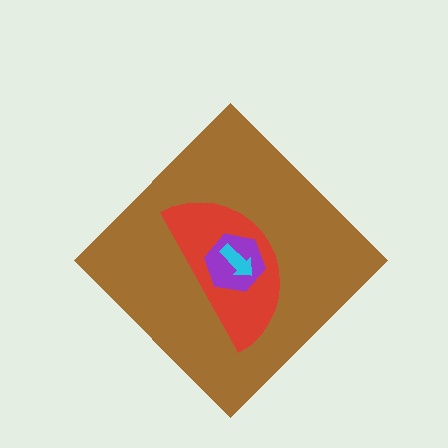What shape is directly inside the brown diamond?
The red semicircle.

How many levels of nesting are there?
4.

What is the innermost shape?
The cyan arrow.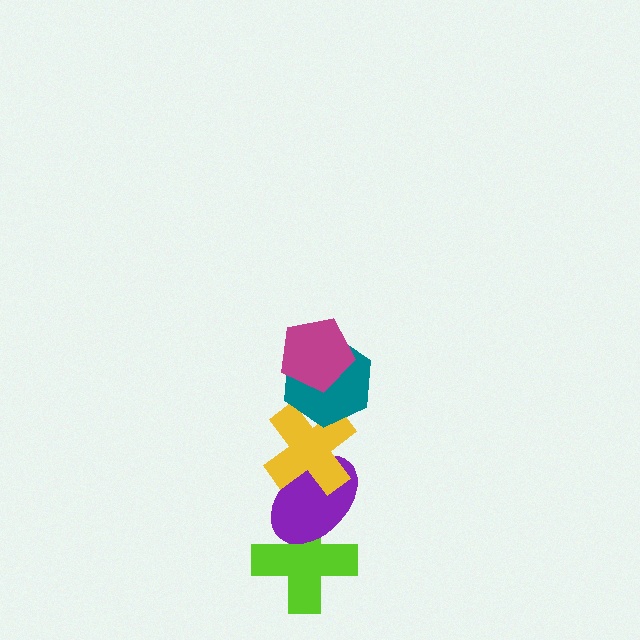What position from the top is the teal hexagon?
The teal hexagon is 2nd from the top.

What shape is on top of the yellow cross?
The teal hexagon is on top of the yellow cross.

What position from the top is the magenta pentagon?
The magenta pentagon is 1st from the top.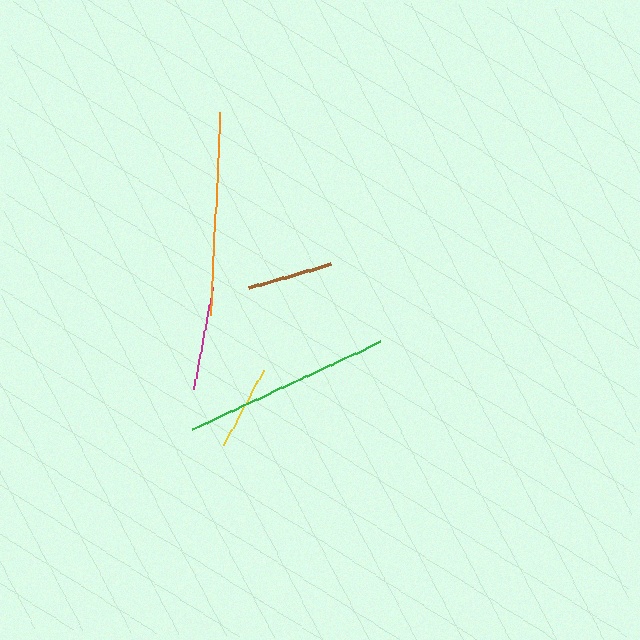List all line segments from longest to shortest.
From longest to shortest: green, orange, magenta, yellow, brown.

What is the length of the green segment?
The green segment is approximately 207 pixels long.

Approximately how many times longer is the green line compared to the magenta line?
The green line is approximately 2.0 times the length of the magenta line.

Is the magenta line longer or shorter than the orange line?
The orange line is longer than the magenta line.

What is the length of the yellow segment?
The yellow segment is approximately 86 pixels long.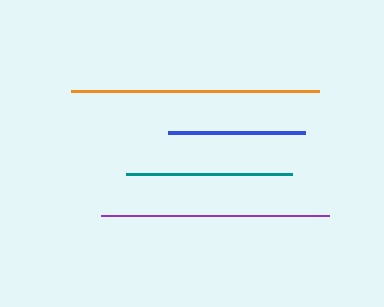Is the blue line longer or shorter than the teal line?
The teal line is longer than the blue line.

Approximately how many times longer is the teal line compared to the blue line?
The teal line is approximately 1.2 times the length of the blue line.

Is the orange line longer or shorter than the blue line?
The orange line is longer than the blue line.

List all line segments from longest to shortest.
From longest to shortest: orange, purple, teal, blue.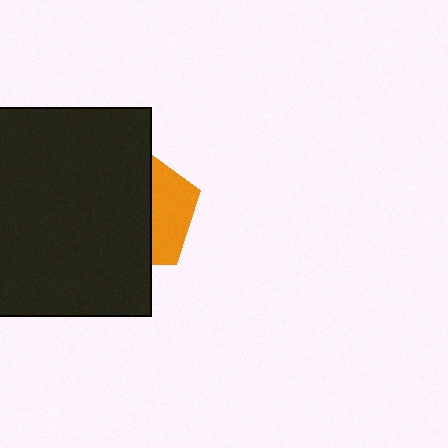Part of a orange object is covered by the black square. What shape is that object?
It is a pentagon.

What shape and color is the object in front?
The object in front is a black square.